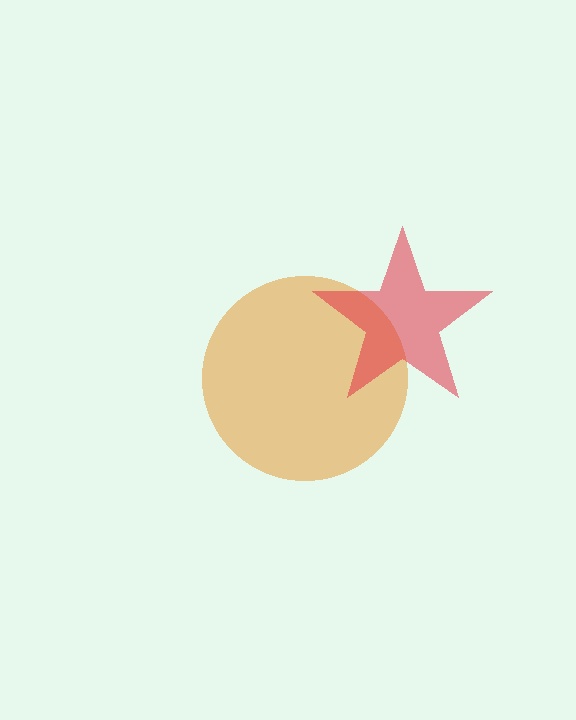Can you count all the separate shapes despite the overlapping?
Yes, there are 2 separate shapes.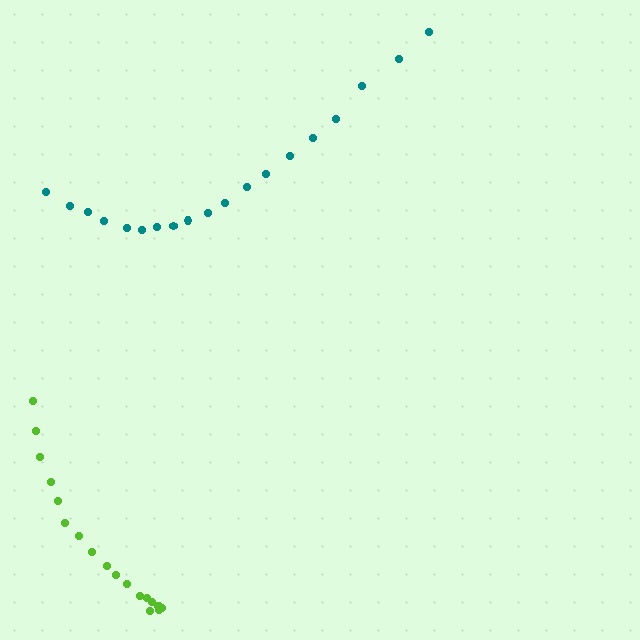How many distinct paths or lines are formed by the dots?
There are 2 distinct paths.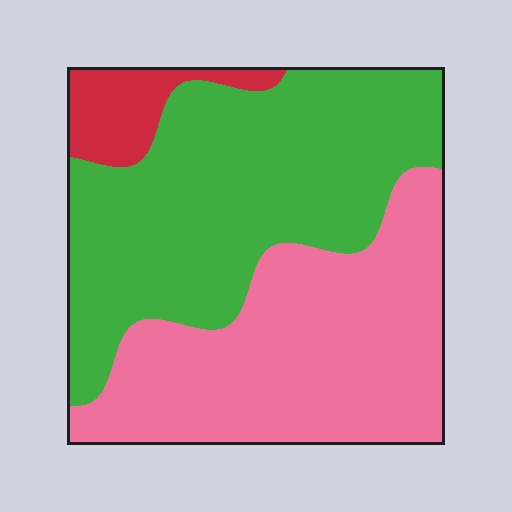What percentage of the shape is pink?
Pink covers around 45% of the shape.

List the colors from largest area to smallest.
From largest to smallest: green, pink, red.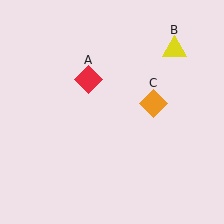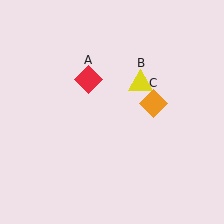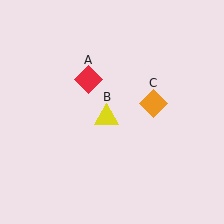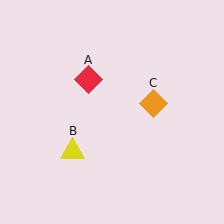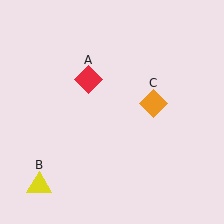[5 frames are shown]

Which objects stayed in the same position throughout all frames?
Red diamond (object A) and orange diamond (object C) remained stationary.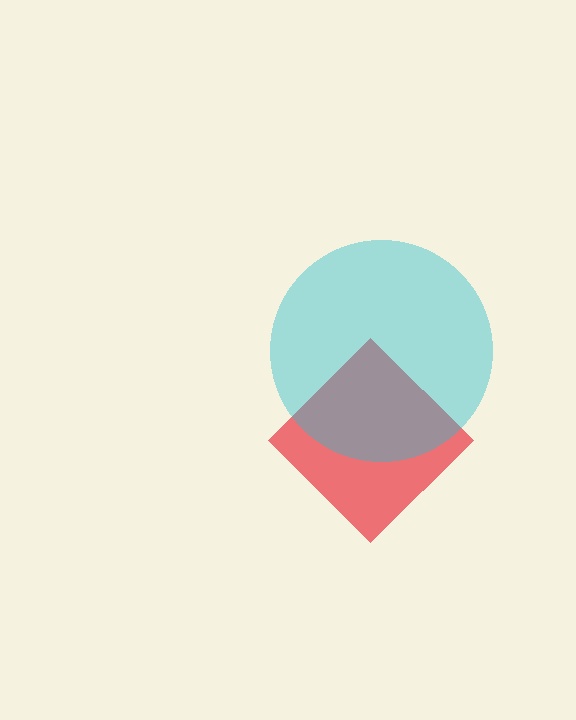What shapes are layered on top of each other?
The layered shapes are: a red diamond, a cyan circle.